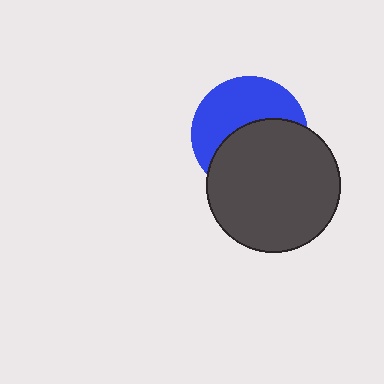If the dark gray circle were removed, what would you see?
You would see the complete blue circle.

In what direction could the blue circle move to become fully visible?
The blue circle could move up. That would shift it out from behind the dark gray circle entirely.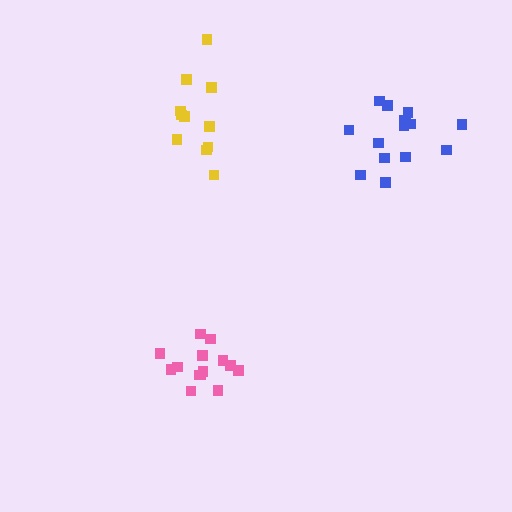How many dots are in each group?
Group 1: 11 dots, Group 2: 14 dots, Group 3: 15 dots (40 total).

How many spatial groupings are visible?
There are 3 spatial groupings.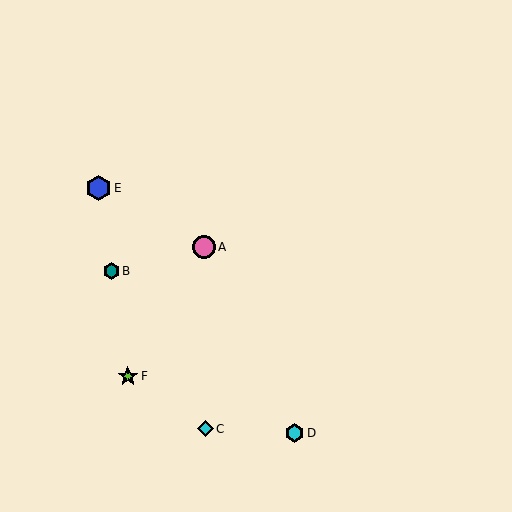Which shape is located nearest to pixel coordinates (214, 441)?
The cyan diamond (labeled C) at (205, 429) is nearest to that location.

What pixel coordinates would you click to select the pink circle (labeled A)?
Click at (204, 247) to select the pink circle A.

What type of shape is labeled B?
Shape B is a teal hexagon.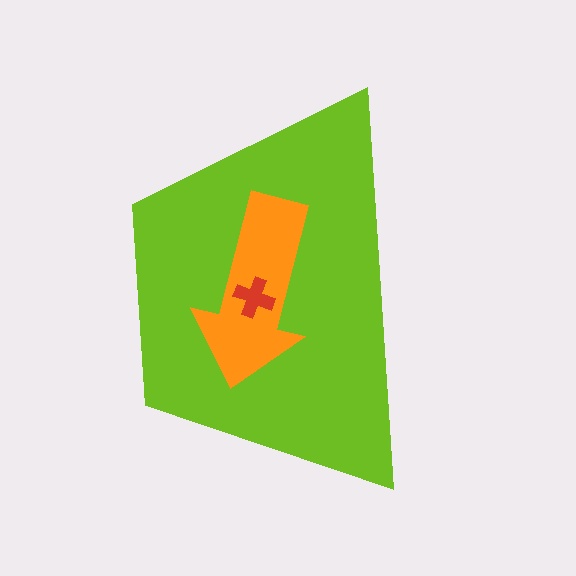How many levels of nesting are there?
3.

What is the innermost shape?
The red cross.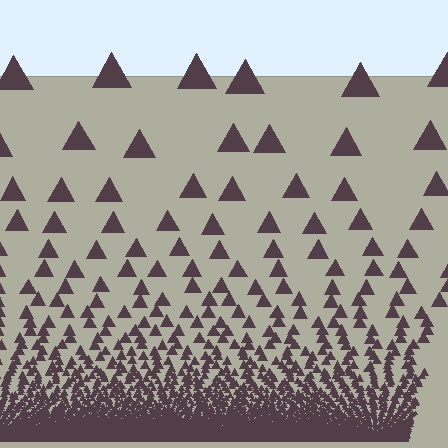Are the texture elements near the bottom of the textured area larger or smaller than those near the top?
Smaller. The gradient is inverted — elements near the bottom are smaller and denser.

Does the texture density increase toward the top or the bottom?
Density increases toward the bottom.